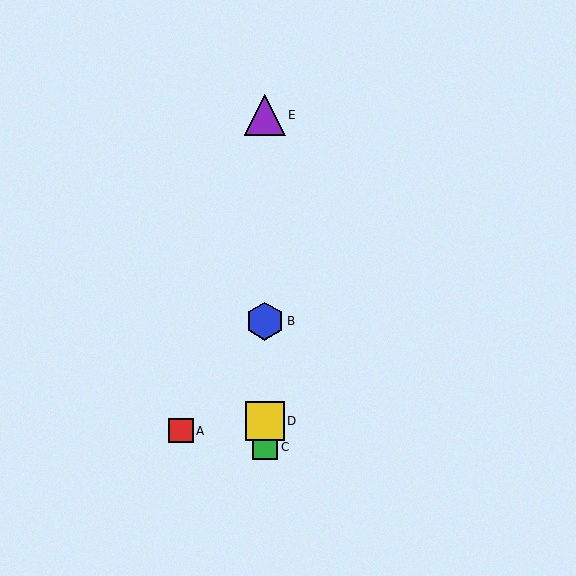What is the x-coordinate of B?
Object B is at x≈265.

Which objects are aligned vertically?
Objects B, C, D, E are aligned vertically.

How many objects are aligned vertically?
4 objects (B, C, D, E) are aligned vertically.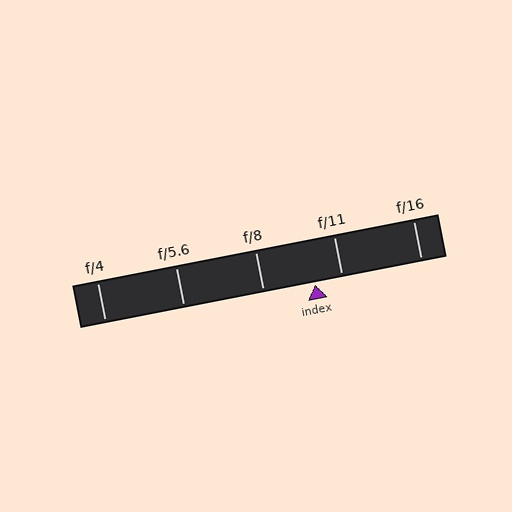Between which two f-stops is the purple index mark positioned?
The index mark is between f/8 and f/11.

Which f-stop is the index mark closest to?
The index mark is closest to f/11.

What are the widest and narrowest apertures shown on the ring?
The widest aperture shown is f/4 and the narrowest is f/16.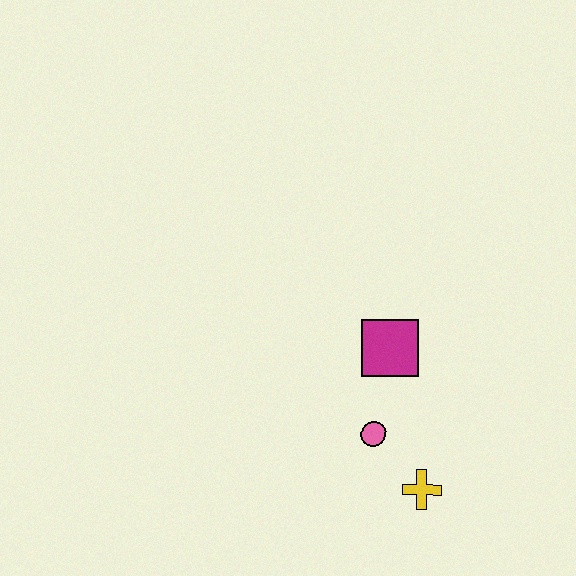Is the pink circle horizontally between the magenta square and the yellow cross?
No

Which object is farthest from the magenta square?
The yellow cross is farthest from the magenta square.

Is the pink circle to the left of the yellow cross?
Yes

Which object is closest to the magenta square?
The pink circle is closest to the magenta square.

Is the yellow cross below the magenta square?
Yes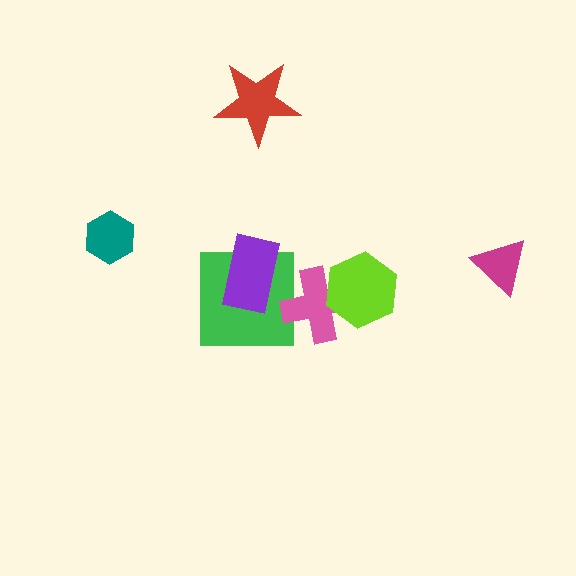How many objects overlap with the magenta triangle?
0 objects overlap with the magenta triangle.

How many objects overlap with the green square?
2 objects overlap with the green square.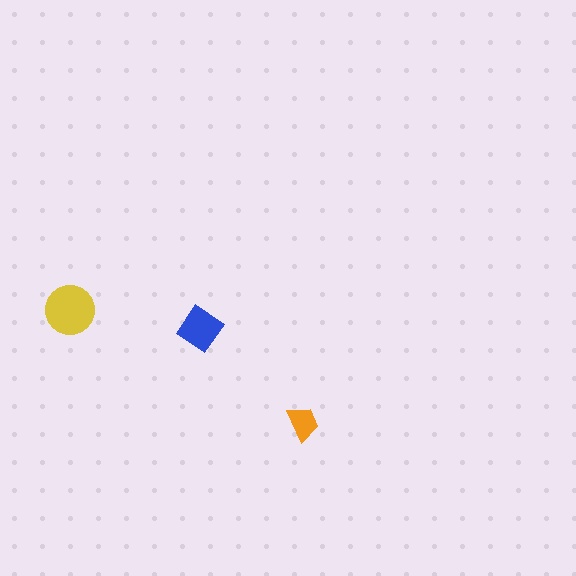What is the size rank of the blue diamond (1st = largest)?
2nd.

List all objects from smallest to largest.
The orange trapezoid, the blue diamond, the yellow circle.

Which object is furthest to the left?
The yellow circle is leftmost.